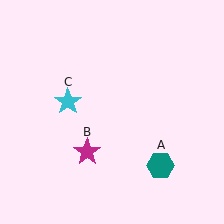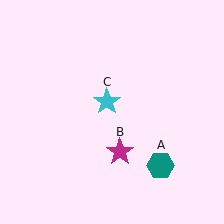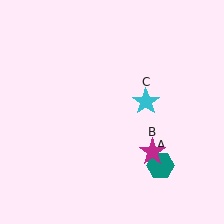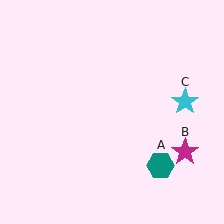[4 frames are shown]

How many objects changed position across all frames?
2 objects changed position: magenta star (object B), cyan star (object C).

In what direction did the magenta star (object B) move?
The magenta star (object B) moved right.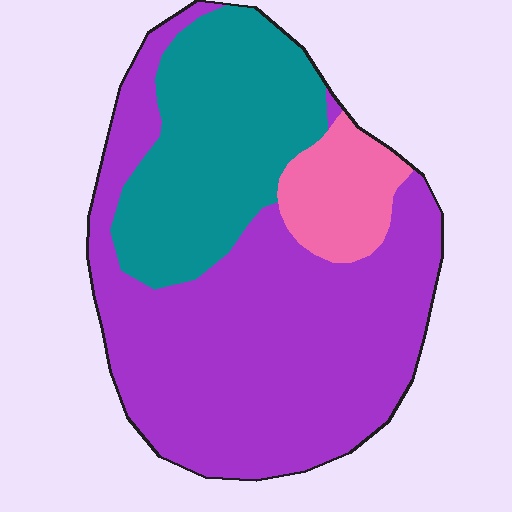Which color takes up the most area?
Purple, at roughly 60%.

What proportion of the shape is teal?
Teal takes up between a quarter and a half of the shape.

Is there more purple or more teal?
Purple.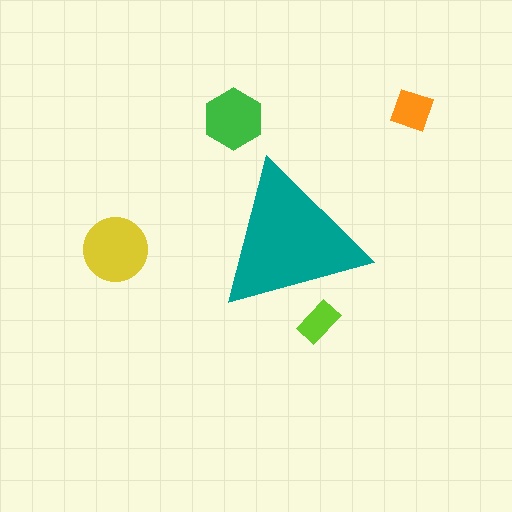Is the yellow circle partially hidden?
No, the yellow circle is fully visible.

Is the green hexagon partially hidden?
No, the green hexagon is fully visible.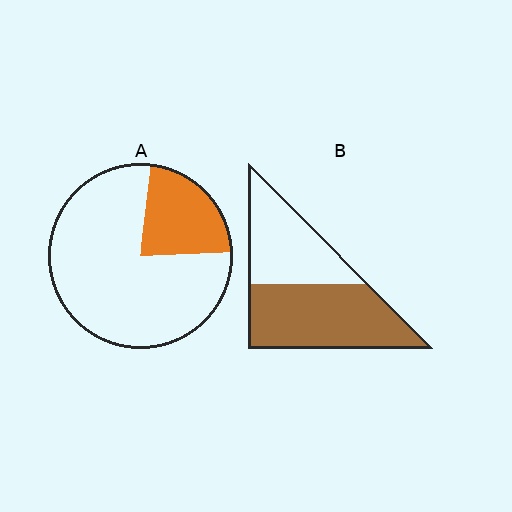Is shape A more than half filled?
No.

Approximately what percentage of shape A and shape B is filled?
A is approximately 25% and B is approximately 55%.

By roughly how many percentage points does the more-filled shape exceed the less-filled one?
By roughly 35 percentage points (B over A).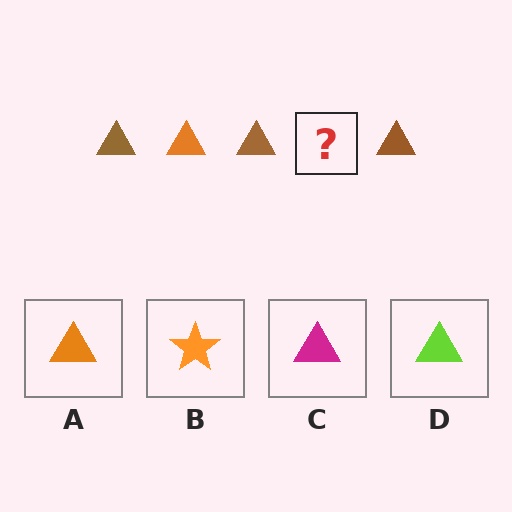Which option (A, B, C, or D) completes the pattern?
A.